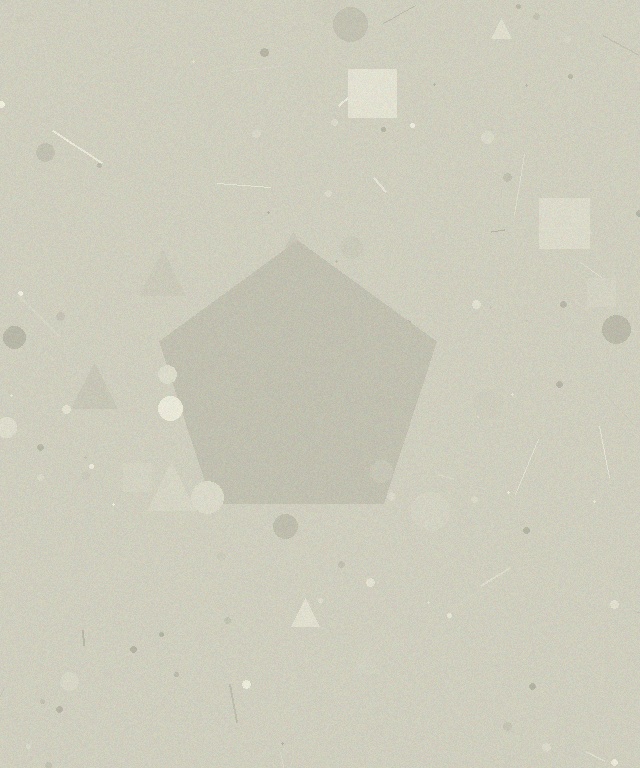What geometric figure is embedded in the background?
A pentagon is embedded in the background.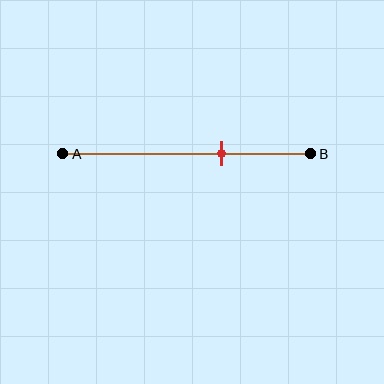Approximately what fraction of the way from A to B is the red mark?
The red mark is approximately 65% of the way from A to B.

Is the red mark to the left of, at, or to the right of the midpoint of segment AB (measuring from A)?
The red mark is to the right of the midpoint of segment AB.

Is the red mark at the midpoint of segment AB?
No, the mark is at about 65% from A, not at the 50% midpoint.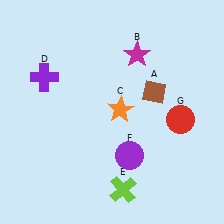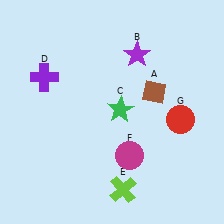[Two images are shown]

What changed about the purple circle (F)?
In Image 1, F is purple. In Image 2, it changed to magenta.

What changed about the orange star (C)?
In Image 1, C is orange. In Image 2, it changed to green.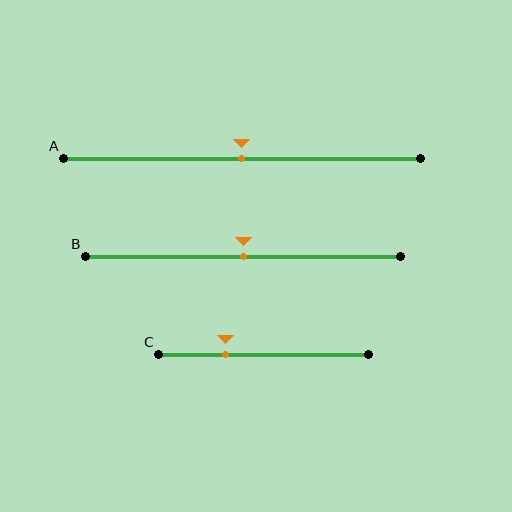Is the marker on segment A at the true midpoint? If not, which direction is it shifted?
Yes, the marker on segment A is at the true midpoint.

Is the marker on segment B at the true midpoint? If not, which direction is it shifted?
Yes, the marker on segment B is at the true midpoint.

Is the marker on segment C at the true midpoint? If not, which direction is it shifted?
No, the marker on segment C is shifted to the left by about 18% of the segment length.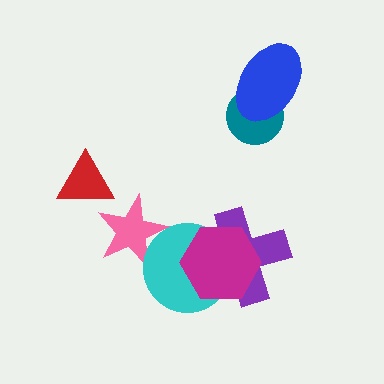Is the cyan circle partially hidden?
Yes, it is partially covered by another shape.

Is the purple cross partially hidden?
Yes, it is partially covered by another shape.